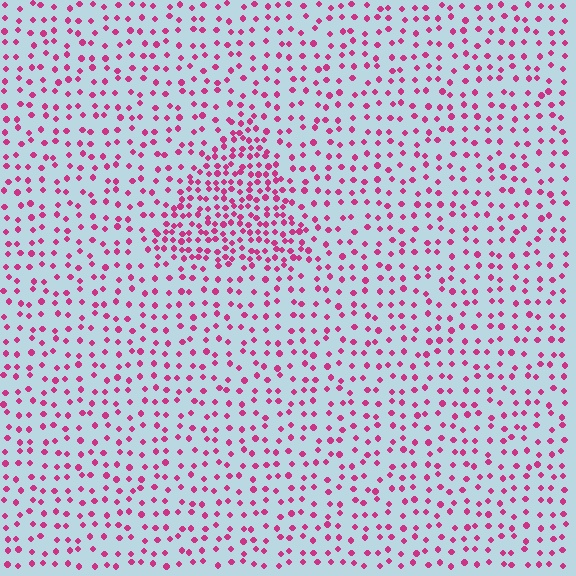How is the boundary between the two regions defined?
The boundary is defined by a change in element density (approximately 2.1x ratio). All elements are the same color, size, and shape.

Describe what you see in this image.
The image contains small magenta elements arranged at two different densities. A triangle-shaped region is visible where the elements are more densely packed than the surrounding area.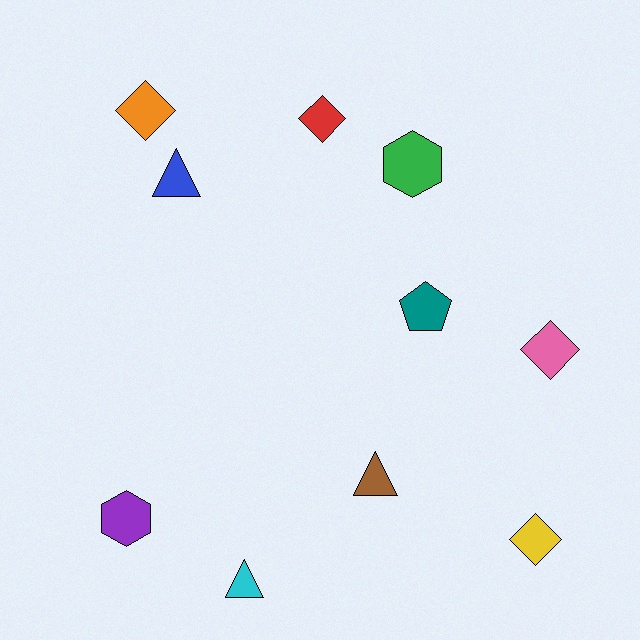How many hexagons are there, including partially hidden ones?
There are 2 hexagons.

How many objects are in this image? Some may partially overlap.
There are 10 objects.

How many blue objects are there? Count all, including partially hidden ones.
There is 1 blue object.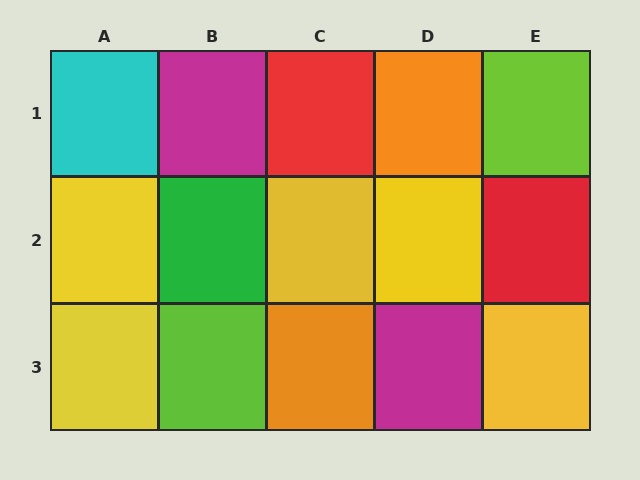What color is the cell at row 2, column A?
Yellow.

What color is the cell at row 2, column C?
Yellow.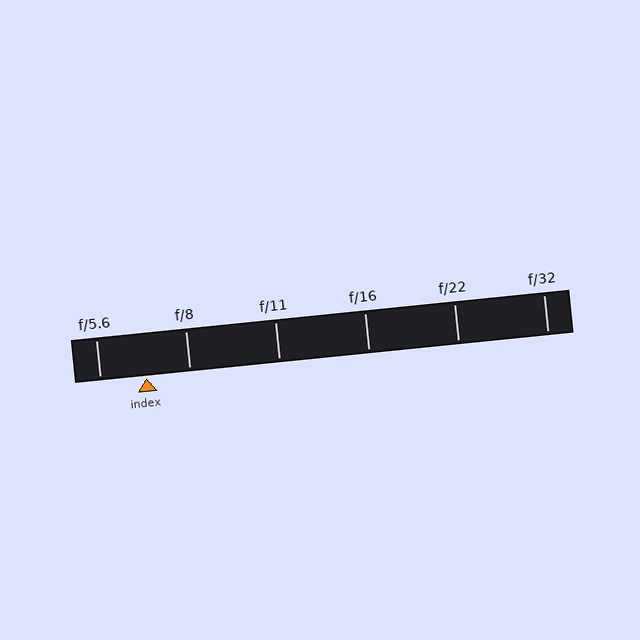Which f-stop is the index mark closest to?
The index mark is closest to f/8.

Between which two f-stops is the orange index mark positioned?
The index mark is between f/5.6 and f/8.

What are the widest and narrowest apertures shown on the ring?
The widest aperture shown is f/5.6 and the narrowest is f/32.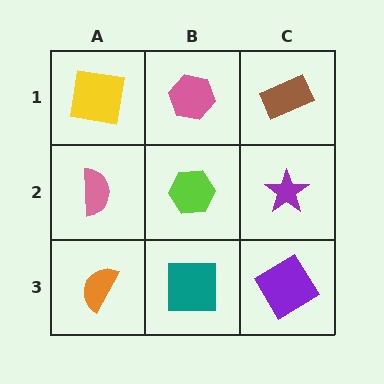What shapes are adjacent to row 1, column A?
A pink semicircle (row 2, column A), a pink hexagon (row 1, column B).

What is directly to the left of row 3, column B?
An orange semicircle.